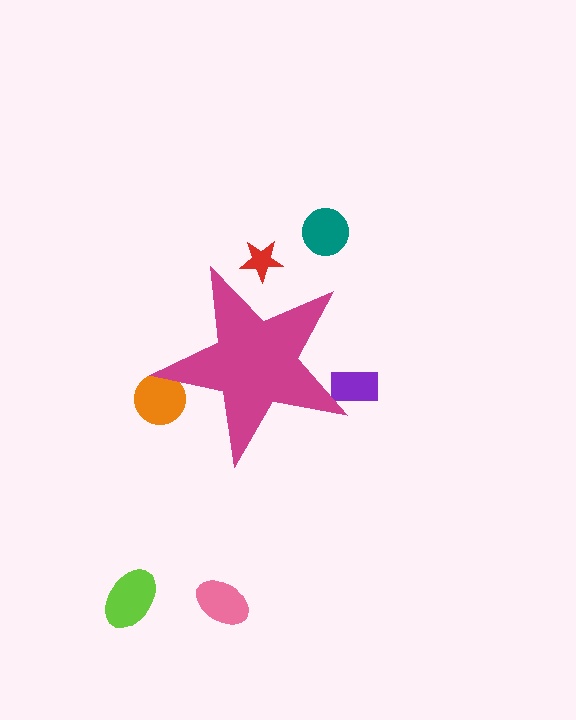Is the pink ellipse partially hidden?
No, the pink ellipse is fully visible.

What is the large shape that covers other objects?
A magenta star.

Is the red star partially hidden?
Yes, the red star is partially hidden behind the magenta star.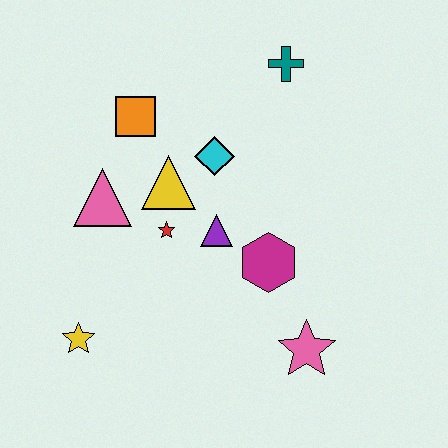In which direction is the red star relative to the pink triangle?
The red star is to the right of the pink triangle.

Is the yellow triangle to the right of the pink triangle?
Yes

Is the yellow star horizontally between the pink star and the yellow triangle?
No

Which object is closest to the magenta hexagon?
The purple triangle is closest to the magenta hexagon.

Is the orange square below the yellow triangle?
No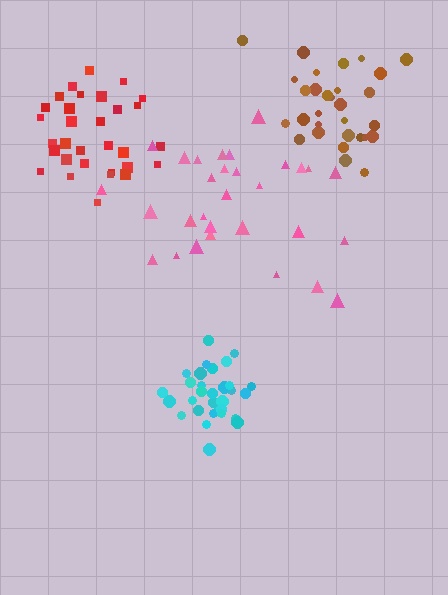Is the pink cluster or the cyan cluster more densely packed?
Cyan.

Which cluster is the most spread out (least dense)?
Pink.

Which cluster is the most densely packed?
Cyan.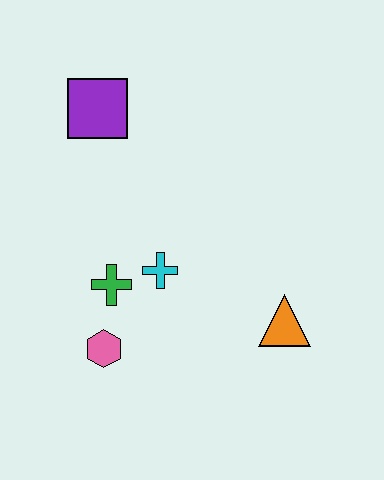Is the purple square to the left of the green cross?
Yes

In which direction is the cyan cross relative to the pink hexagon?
The cyan cross is above the pink hexagon.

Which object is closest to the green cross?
The cyan cross is closest to the green cross.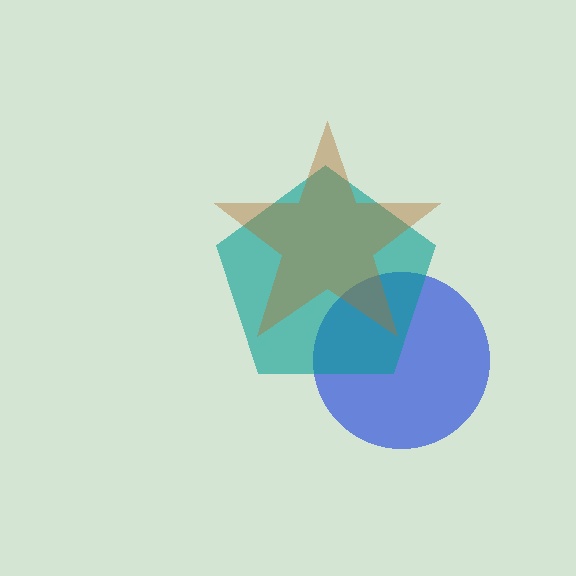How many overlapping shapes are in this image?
There are 3 overlapping shapes in the image.